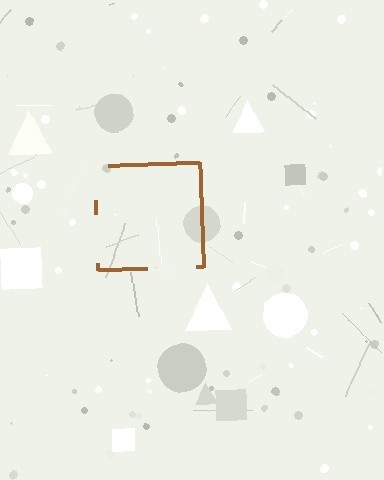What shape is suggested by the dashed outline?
The dashed outline suggests a square.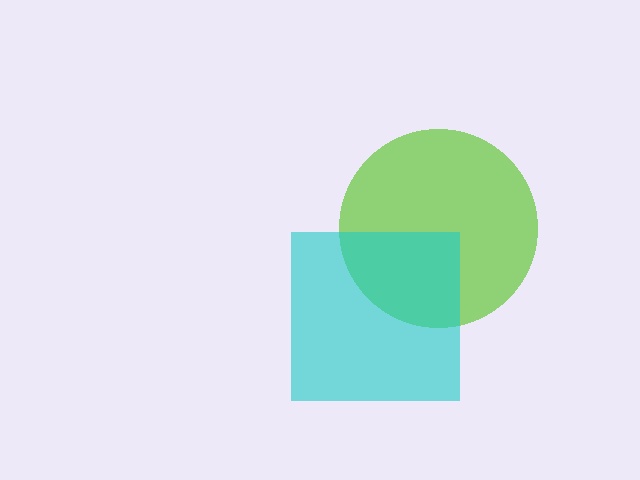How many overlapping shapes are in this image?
There are 2 overlapping shapes in the image.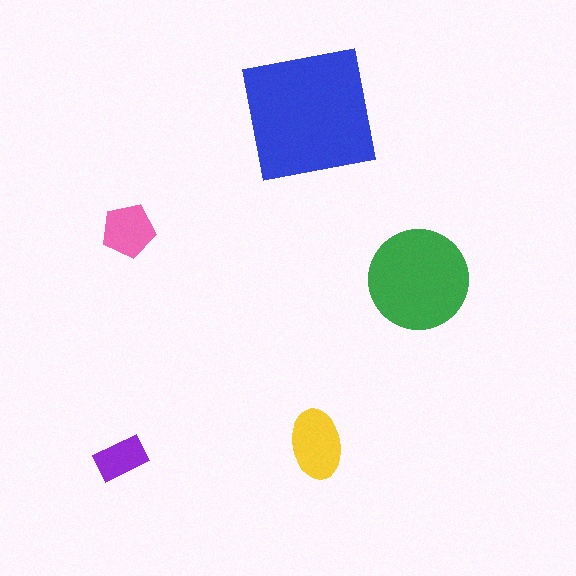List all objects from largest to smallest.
The blue square, the green circle, the yellow ellipse, the pink pentagon, the purple rectangle.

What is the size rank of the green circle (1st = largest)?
2nd.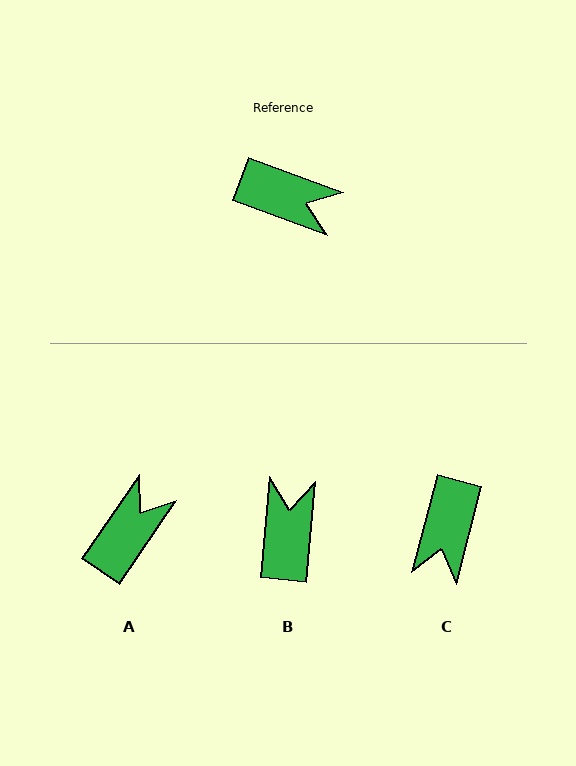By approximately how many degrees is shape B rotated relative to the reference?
Approximately 105 degrees counter-clockwise.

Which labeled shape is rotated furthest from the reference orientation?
B, about 105 degrees away.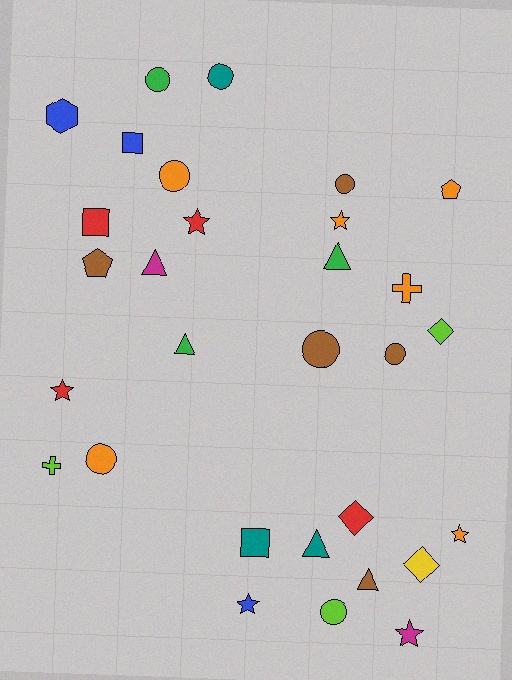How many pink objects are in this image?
There are no pink objects.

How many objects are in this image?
There are 30 objects.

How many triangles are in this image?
There are 5 triangles.